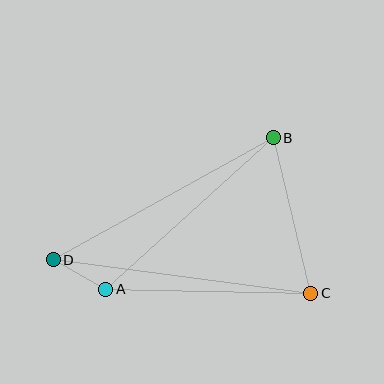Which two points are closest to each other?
Points A and D are closest to each other.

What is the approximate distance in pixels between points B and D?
The distance between B and D is approximately 252 pixels.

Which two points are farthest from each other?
Points C and D are farthest from each other.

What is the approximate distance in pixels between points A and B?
The distance between A and B is approximately 226 pixels.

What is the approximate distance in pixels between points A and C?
The distance between A and C is approximately 205 pixels.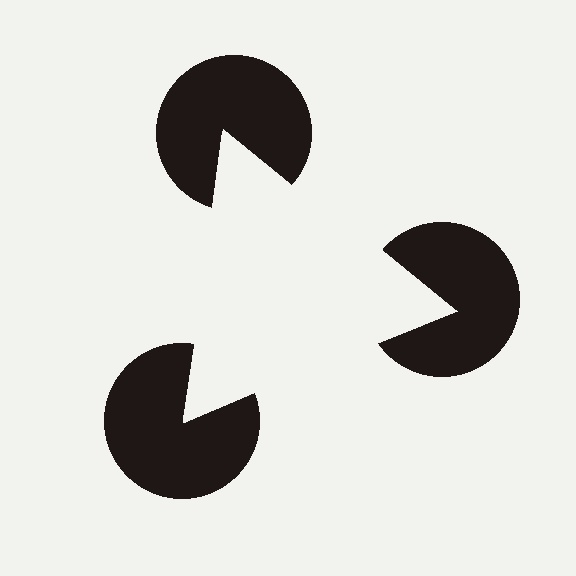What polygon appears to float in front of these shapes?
An illusory triangle — its edges are inferred from the aligned wedge cuts in the pac-man discs, not physically drawn.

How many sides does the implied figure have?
3 sides.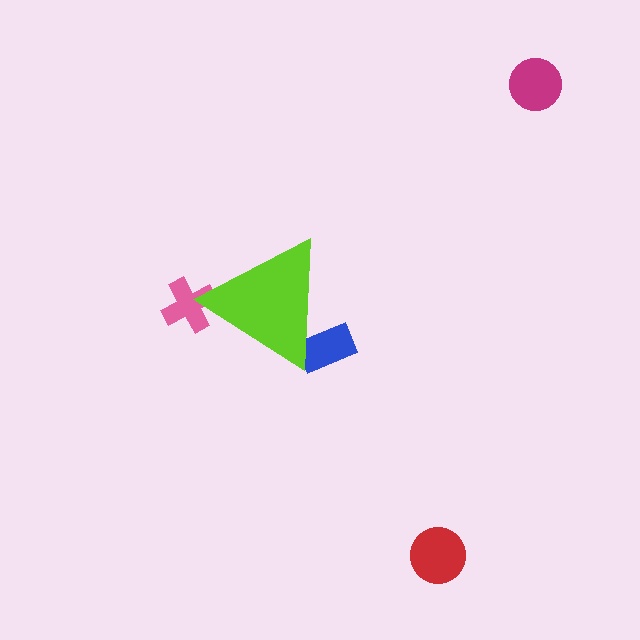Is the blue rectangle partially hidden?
Yes, the blue rectangle is partially hidden behind the lime triangle.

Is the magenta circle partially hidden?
No, the magenta circle is fully visible.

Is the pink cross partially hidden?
Yes, the pink cross is partially hidden behind the lime triangle.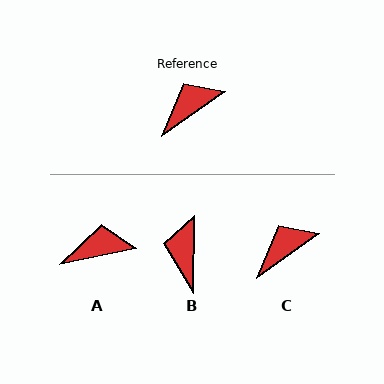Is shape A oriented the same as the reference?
No, it is off by about 24 degrees.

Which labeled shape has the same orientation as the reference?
C.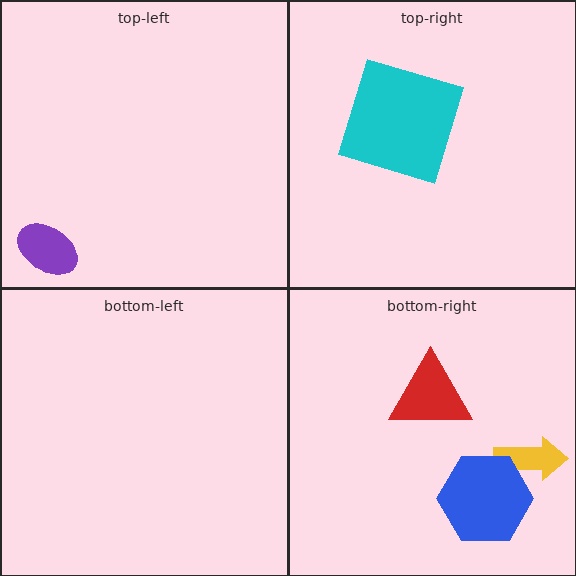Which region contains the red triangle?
The bottom-right region.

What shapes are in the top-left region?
The purple ellipse.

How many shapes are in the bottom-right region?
3.